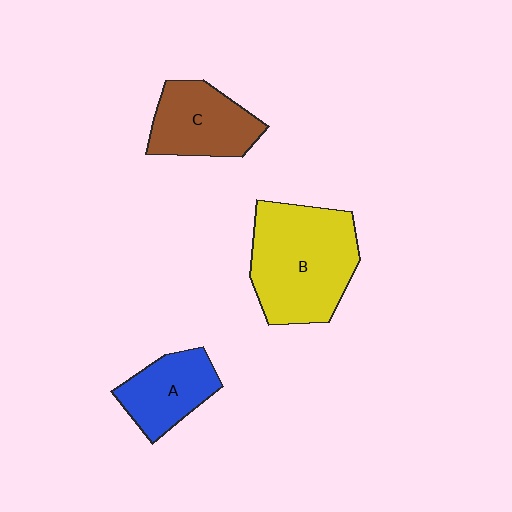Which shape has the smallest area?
Shape A (blue).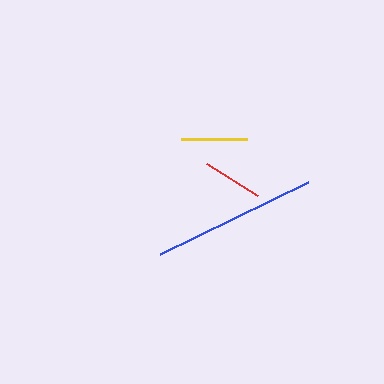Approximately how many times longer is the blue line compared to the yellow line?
The blue line is approximately 2.5 times the length of the yellow line.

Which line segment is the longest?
The blue line is the longest at approximately 165 pixels.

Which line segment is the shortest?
The red line is the shortest at approximately 60 pixels.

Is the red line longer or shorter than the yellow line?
The yellow line is longer than the red line.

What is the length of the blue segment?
The blue segment is approximately 165 pixels long.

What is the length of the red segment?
The red segment is approximately 60 pixels long.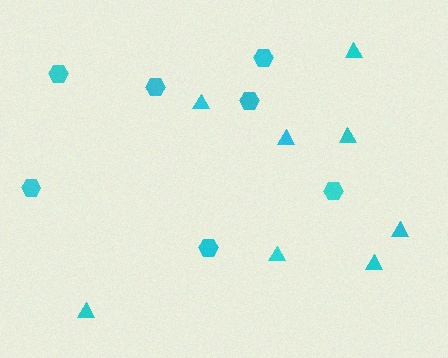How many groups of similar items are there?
There are 2 groups: one group of triangles (8) and one group of hexagons (7).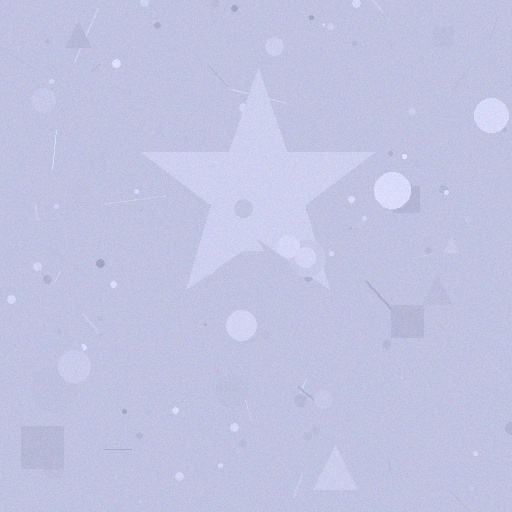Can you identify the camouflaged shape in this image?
The camouflaged shape is a star.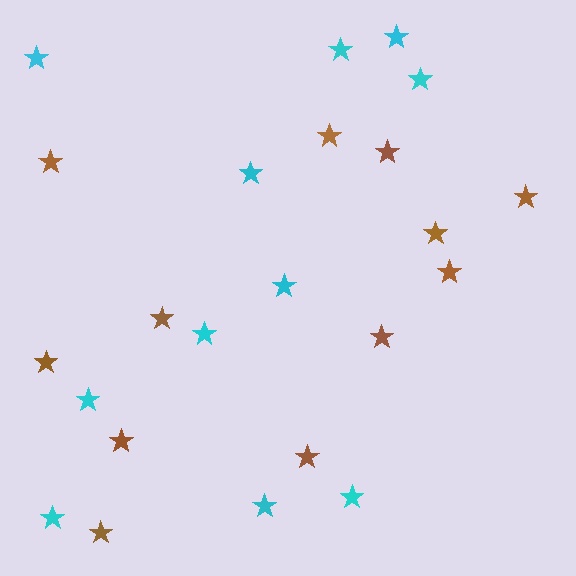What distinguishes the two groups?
There are 2 groups: one group of cyan stars (11) and one group of brown stars (12).